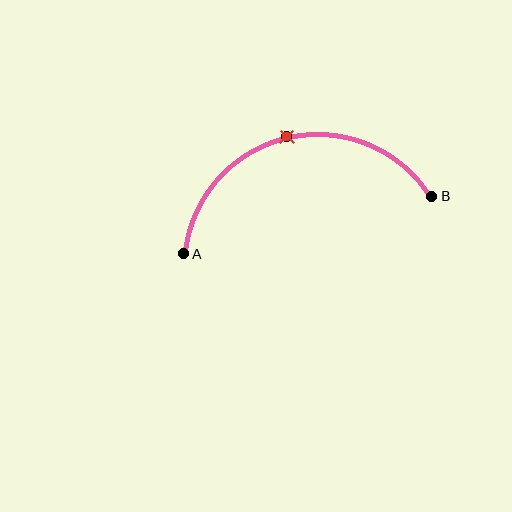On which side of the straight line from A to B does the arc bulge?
The arc bulges above the straight line connecting A and B.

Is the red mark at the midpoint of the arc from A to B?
Yes. The red mark lies on the arc at equal arc-length from both A and B — it is the arc midpoint.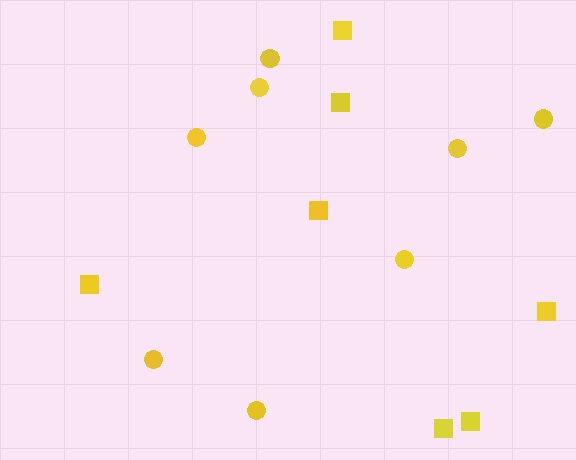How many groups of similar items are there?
There are 2 groups: one group of circles (8) and one group of squares (7).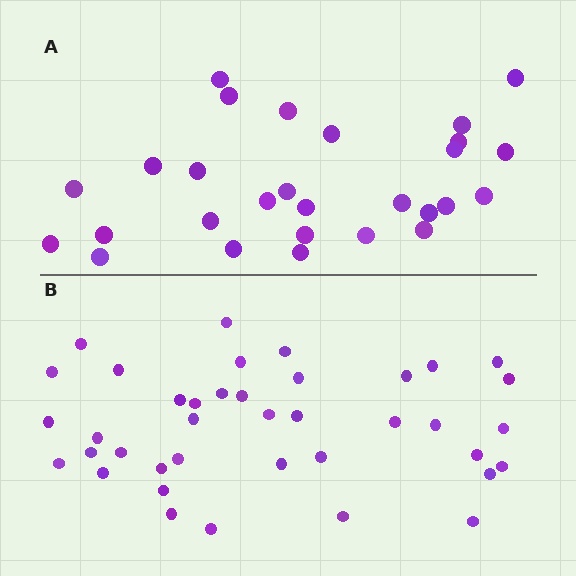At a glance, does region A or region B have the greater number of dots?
Region B (the bottom region) has more dots.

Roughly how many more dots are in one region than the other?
Region B has roughly 12 or so more dots than region A.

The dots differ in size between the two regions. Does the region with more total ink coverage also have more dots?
No. Region A has more total ink coverage because its dots are larger, but region B actually contains more individual dots. Total area can be misleading — the number of items is what matters here.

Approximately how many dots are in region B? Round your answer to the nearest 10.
About 40 dots. (The exact count is 39, which rounds to 40.)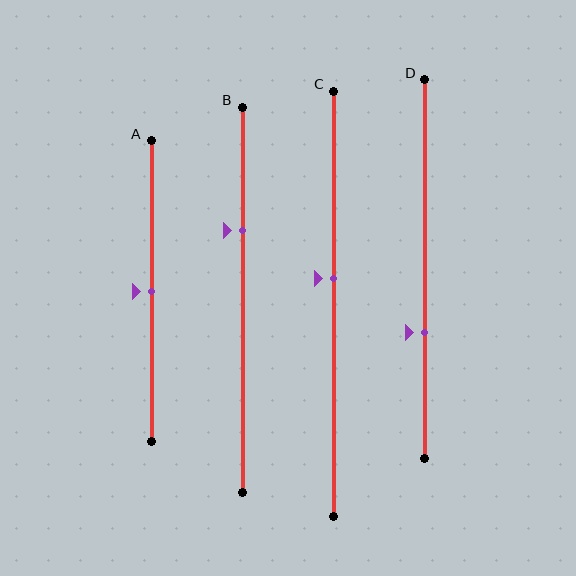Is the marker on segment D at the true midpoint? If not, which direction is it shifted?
No, the marker on segment D is shifted downward by about 17% of the segment length.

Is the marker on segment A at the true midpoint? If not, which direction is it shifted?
Yes, the marker on segment A is at the true midpoint.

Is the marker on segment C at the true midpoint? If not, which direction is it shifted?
No, the marker on segment C is shifted upward by about 6% of the segment length.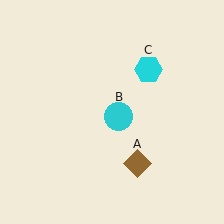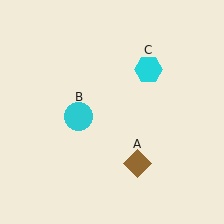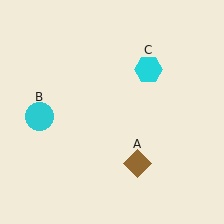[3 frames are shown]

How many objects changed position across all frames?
1 object changed position: cyan circle (object B).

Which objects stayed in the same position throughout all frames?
Brown diamond (object A) and cyan hexagon (object C) remained stationary.